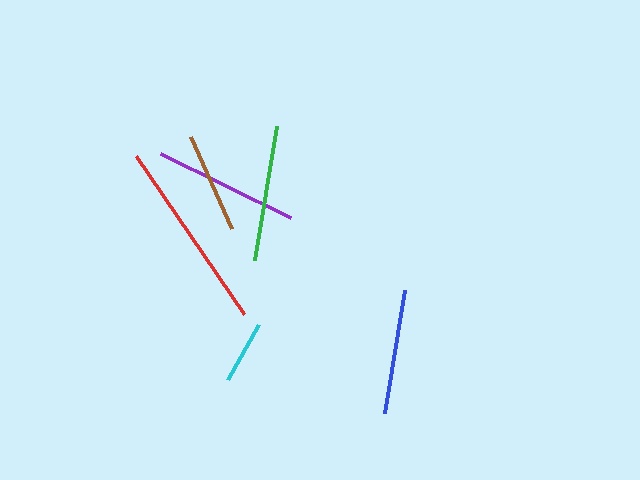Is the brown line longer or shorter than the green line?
The green line is longer than the brown line.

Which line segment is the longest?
The red line is the longest at approximately 191 pixels.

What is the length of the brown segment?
The brown segment is approximately 100 pixels long.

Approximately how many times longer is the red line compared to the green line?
The red line is approximately 1.4 times the length of the green line.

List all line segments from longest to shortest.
From longest to shortest: red, purple, green, blue, brown, cyan.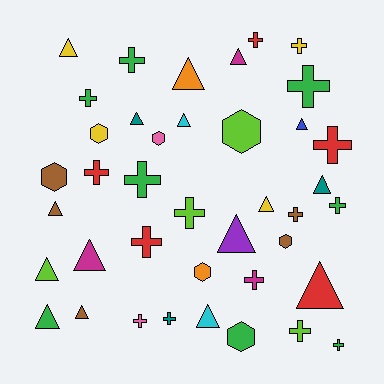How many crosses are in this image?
There are 17 crosses.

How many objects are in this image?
There are 40 objects.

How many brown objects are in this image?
There are 5 brown objects.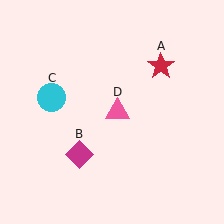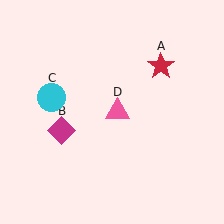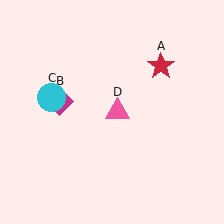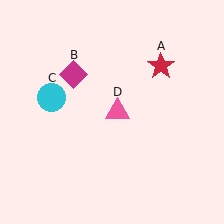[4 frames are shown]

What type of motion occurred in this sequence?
The magenta diamond (object B) rotated clockwise around the center of the scene.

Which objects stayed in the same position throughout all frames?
Red star (object A) and cyan circle (object C) and pink triangle (object D) remained stationary.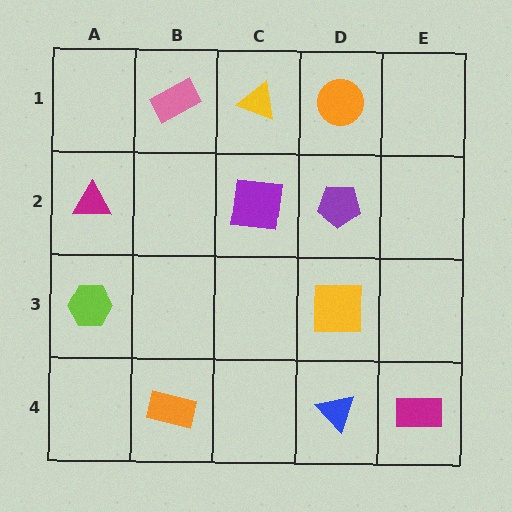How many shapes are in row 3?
2 shapes.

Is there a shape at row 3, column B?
No, that cell is empty.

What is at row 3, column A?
A lime hexagon.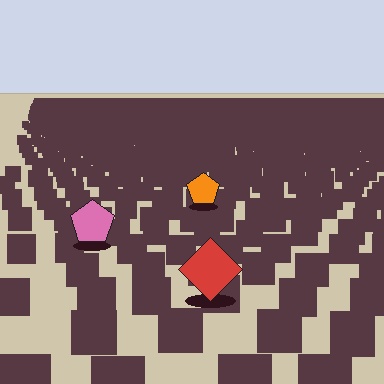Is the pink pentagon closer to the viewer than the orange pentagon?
Yes. The pink pentagon is closer — you can tell from the texture gradient: the ground texture is coarser near it.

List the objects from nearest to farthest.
From nearest to farthest: the red diamond, the pink pentagon, the orange pentagon.